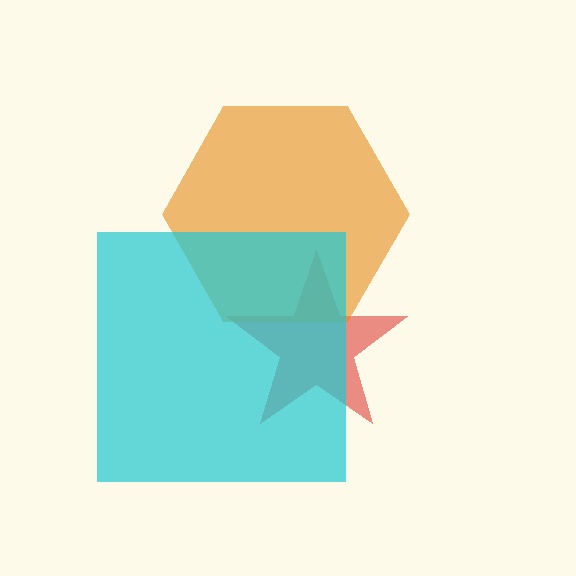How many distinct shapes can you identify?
There are 3 distinct shapes: a red star, an orange hexagon, a cyan square.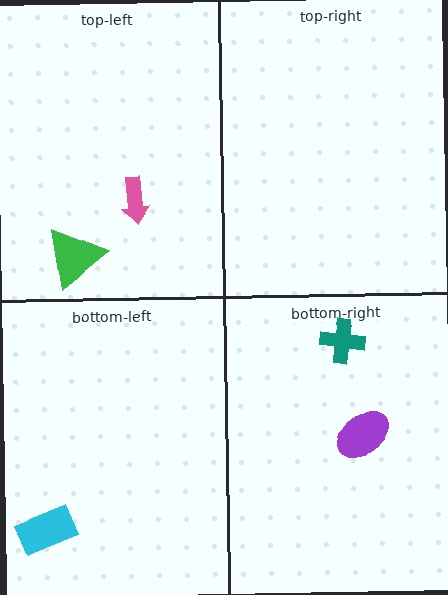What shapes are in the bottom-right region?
The teal cross, the purple ellipse.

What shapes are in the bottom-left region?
The cyan rectangle.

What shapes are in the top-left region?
The pink arrow, the green triangle.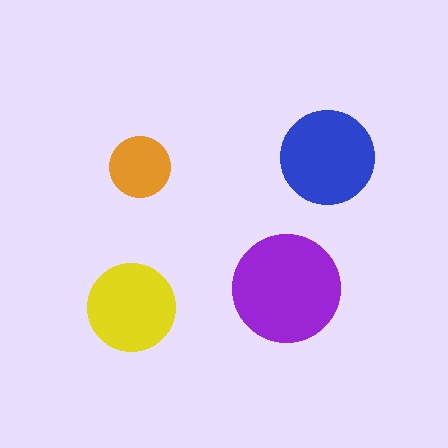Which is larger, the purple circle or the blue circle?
The purple one.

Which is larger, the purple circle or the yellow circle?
The purple one.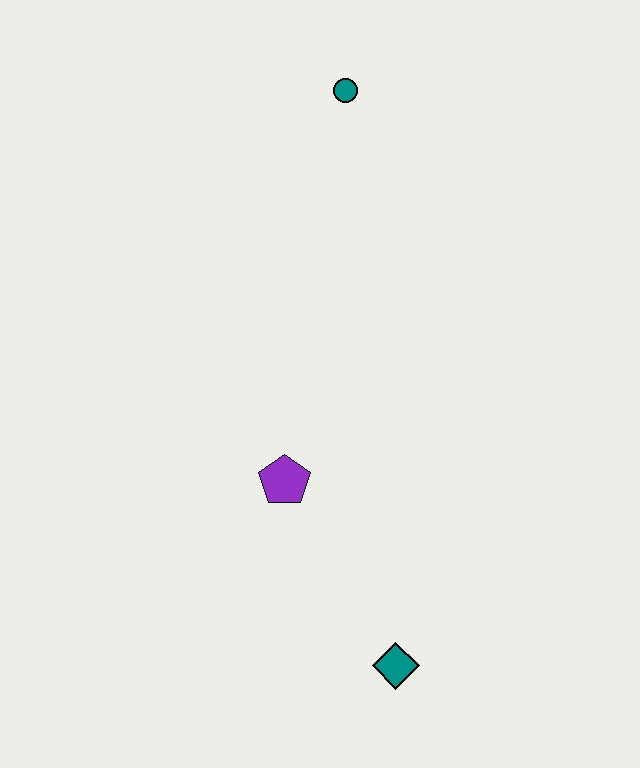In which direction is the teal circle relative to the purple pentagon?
The teal circle is above the purple pentagon.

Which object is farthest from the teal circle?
The teal diamond is farthest from the teal circle.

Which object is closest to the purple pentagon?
The teal diamond is closest to the purple pentagon.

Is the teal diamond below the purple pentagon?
Yes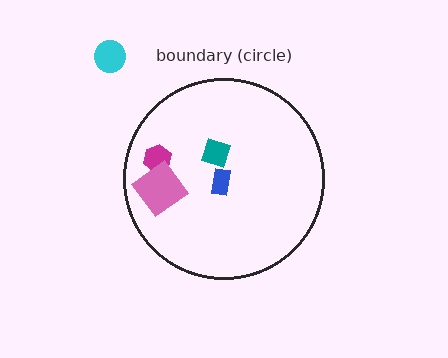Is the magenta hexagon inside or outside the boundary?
Inside.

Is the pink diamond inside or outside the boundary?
Inside.